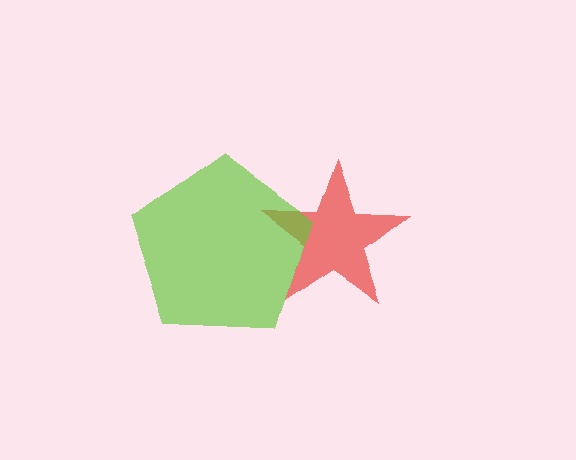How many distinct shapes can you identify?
There are 2 distinct shapes: a red star, a lime pentagon.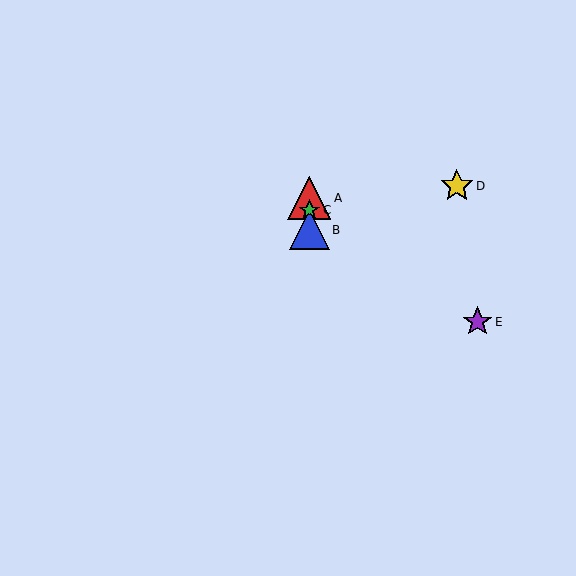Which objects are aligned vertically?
Objects A, B, C are aligned vertically.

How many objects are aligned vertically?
3 objects (A, B, C) are aligned vertically.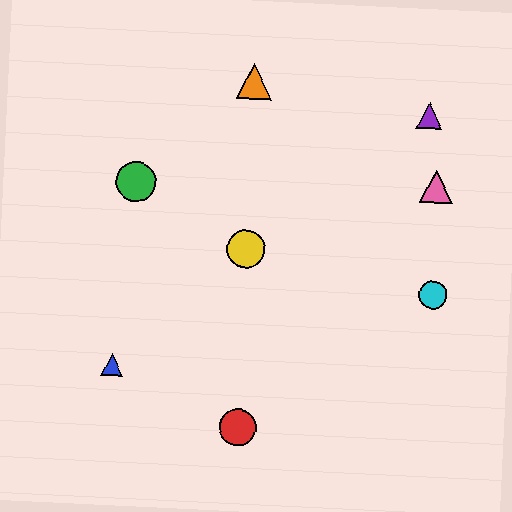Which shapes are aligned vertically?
The red circle, the yellow circle, the orange triangle are aligned vertically.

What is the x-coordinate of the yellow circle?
The yellow circle is at x≈246.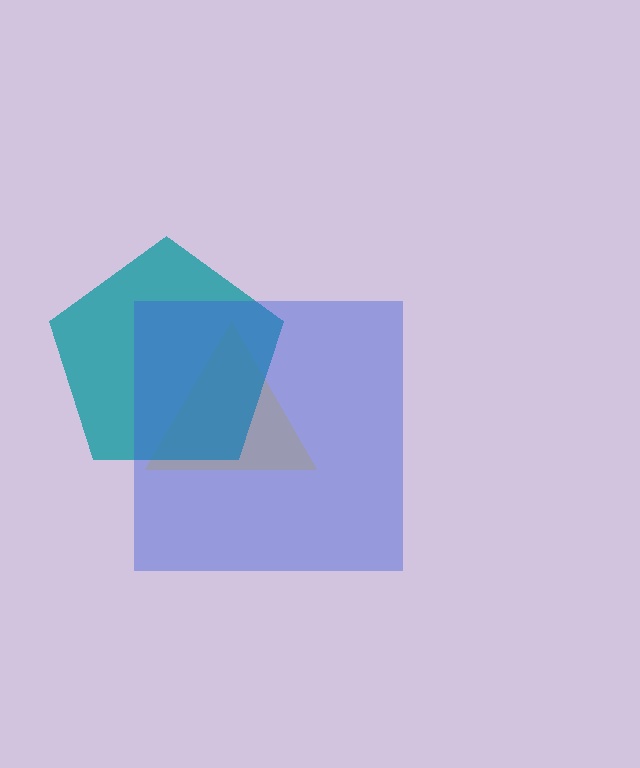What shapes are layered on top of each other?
The layered shapes are: a yellow triangle, a teal pentagon, a blue square.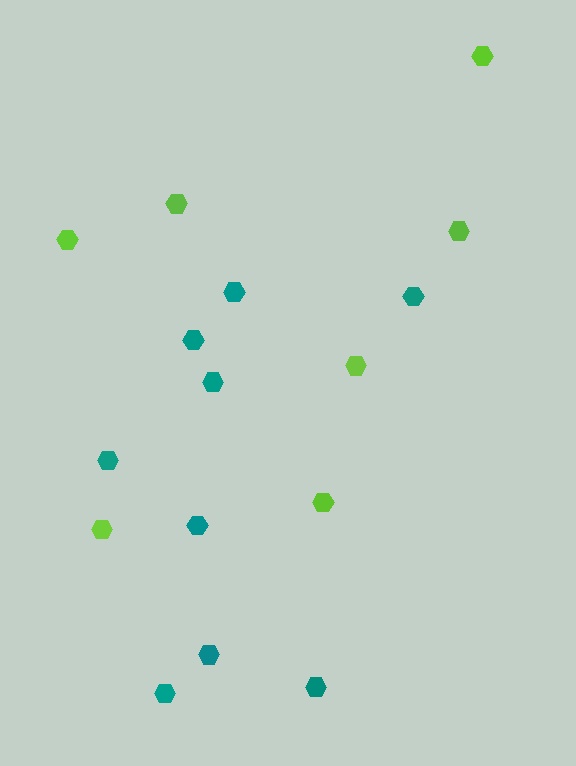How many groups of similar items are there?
There are 2 groups: one group of teal hexagons (9) and one group of lime hexagons (7).